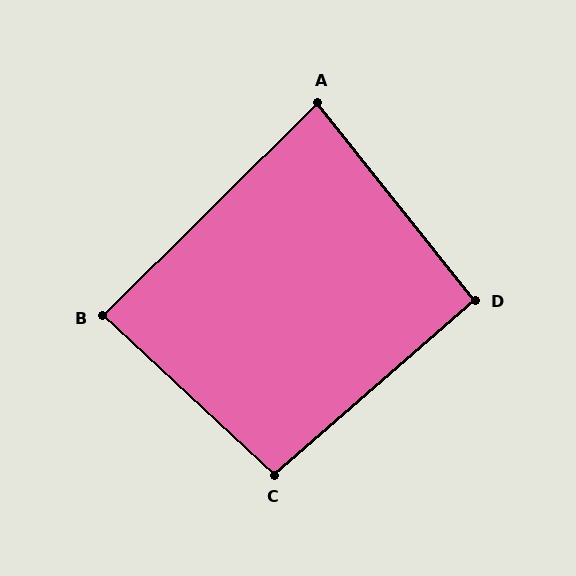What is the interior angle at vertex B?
Approximately 88 degrees (approximately right).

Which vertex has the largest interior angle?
C, at approximately 96 degrees.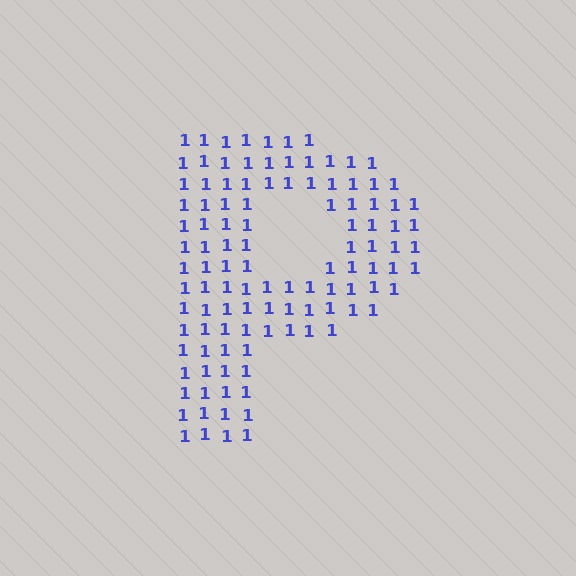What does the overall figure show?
The overall figure shows the letter P.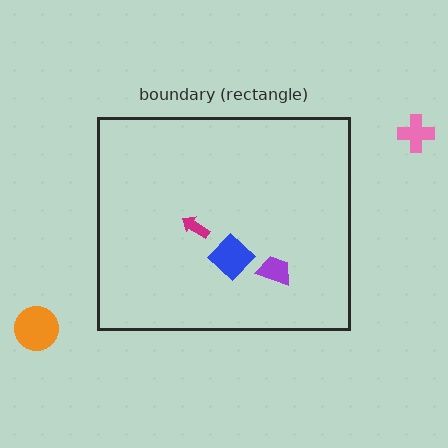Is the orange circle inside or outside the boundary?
Outside.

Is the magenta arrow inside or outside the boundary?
Inside.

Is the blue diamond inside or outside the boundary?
Inside.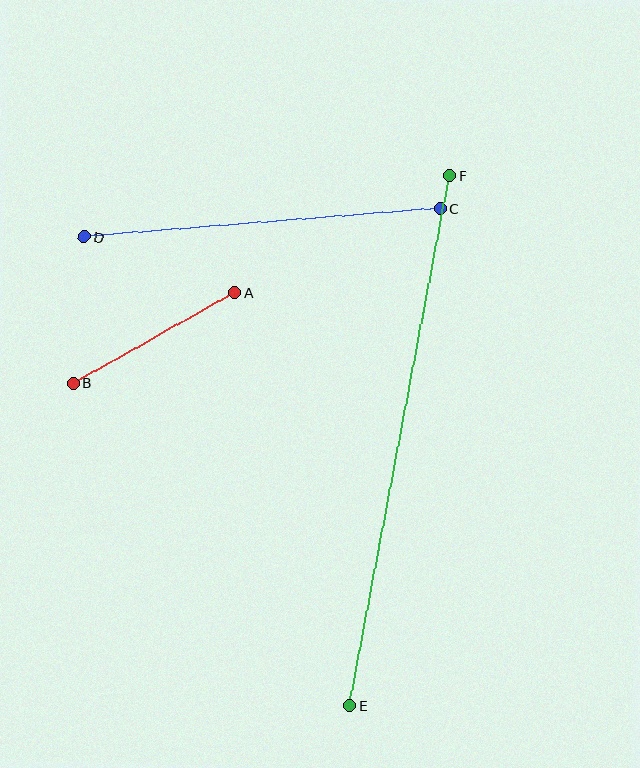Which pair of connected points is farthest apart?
Points E and F are farthest apart.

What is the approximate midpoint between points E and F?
The midpoint is at approximately (400, 441) pixels.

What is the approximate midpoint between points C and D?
The midpoint is at approximately (262, 223) pixels.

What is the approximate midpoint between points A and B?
The midpoint is at approximately (154, 338) pixels.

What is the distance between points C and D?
The distance is approximately 358 pixels.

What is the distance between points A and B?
The distance is approximately 185 pixels.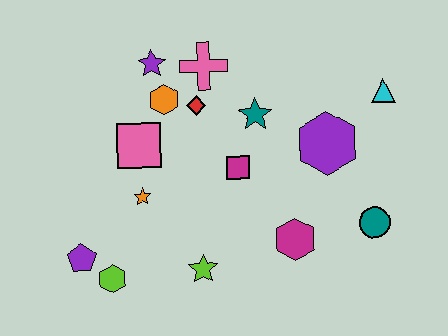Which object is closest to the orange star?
The pink square is closest to the orange star.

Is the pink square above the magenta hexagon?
Yes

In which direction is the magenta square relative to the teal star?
The magenta square is below the teal star.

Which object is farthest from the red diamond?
The teal circle is farthest from the red diamond.